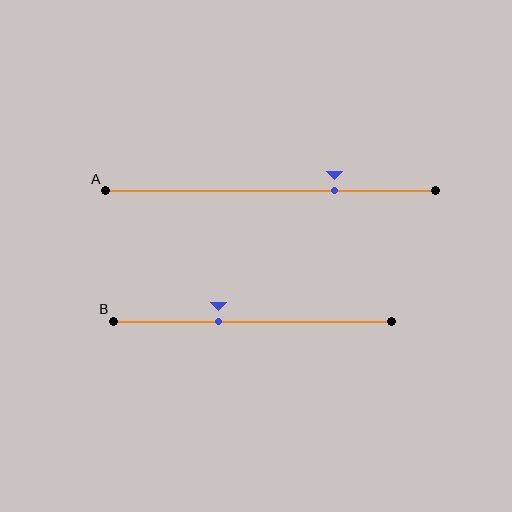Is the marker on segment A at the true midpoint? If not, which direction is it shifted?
No, the marker on segment A is shifted to the right by about 19% of the segment length.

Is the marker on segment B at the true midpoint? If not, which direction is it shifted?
No, the marker on segment B is shifted to the left by about 12% of the segment length.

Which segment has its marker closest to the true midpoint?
Segment B has its marker closest to the true midpoint.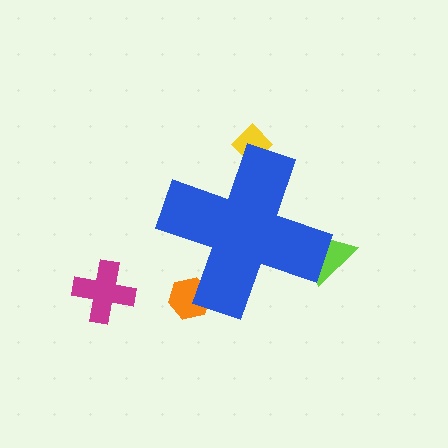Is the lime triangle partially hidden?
Yes, the lime triangle is partially hidden behind the blue cross.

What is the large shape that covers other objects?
A blue cross.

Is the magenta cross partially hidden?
No, the magenta cross is fully visible.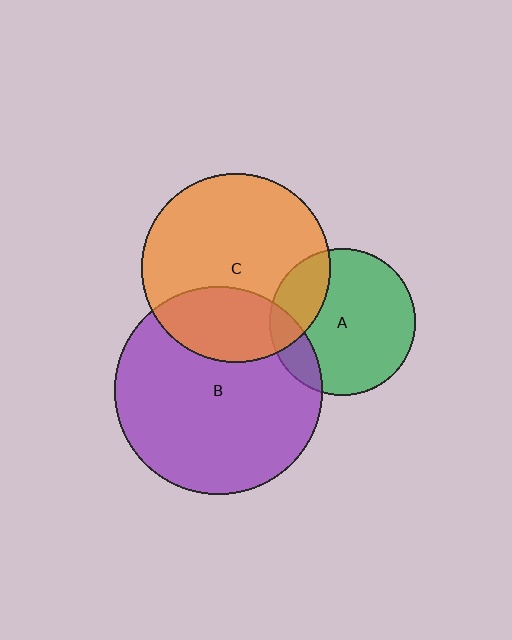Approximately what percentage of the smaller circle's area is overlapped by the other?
Approximately 25%.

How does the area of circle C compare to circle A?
Approximately 1.7 times.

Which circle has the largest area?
Circle B (purple).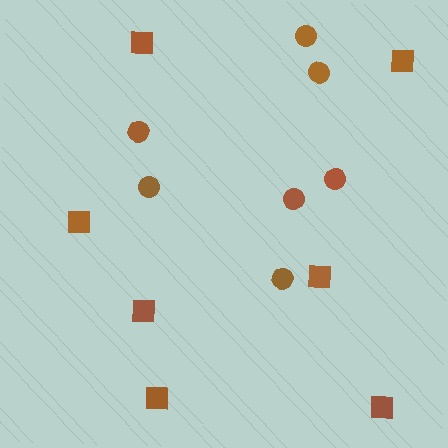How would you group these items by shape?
There are 2 groups: one group of circles (7) and one group of squares (7).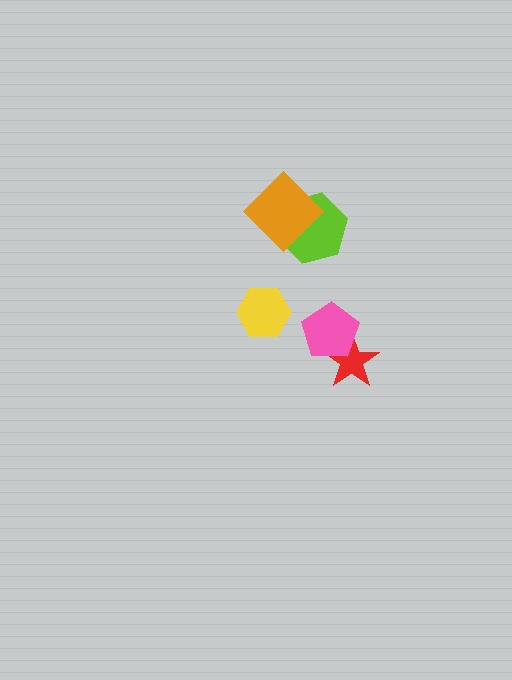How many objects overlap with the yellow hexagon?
0 objects overlap with the yellow hexagon.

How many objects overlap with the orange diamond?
1 object overlaps with the orange diamond.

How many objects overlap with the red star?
1 object overlaps with the red star.